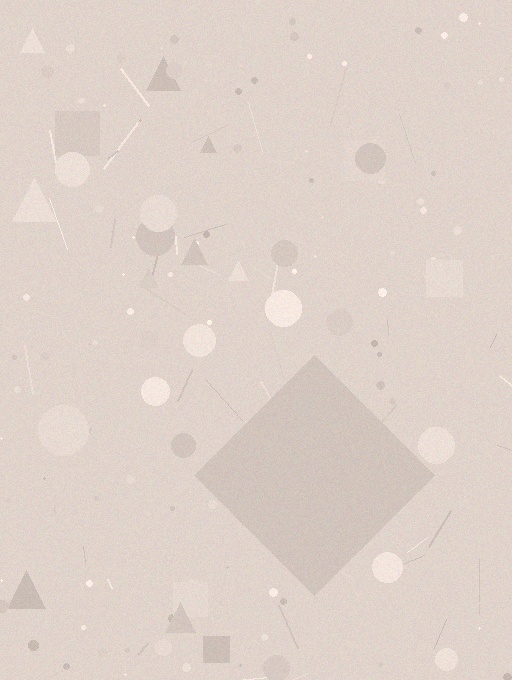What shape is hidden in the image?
A diamond is hidden in the image.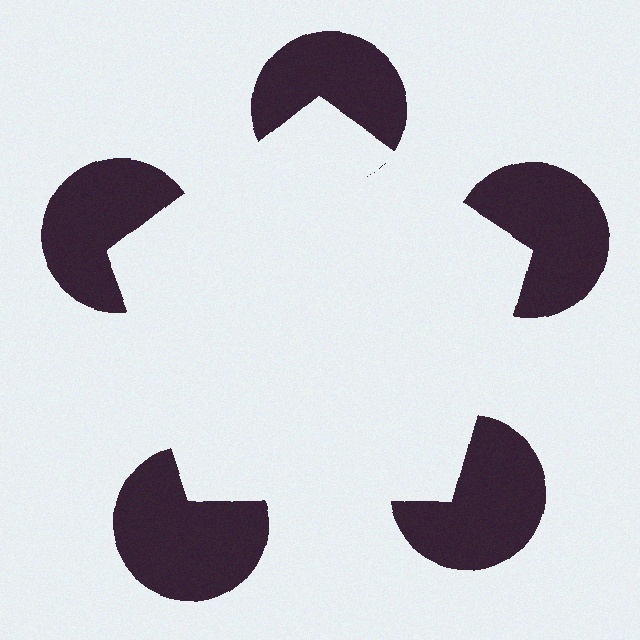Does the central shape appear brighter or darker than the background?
It typically appears slightly brighter than the background, even though no actual brightness change is drawn.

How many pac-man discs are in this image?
There are 5 — one at each vertex of the illusory pentagon.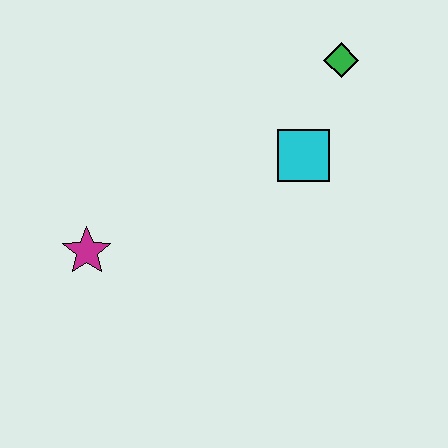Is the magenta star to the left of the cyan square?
Yes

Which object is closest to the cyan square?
The green diamond is closest to the cyan square.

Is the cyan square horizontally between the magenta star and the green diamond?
Yes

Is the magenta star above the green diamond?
No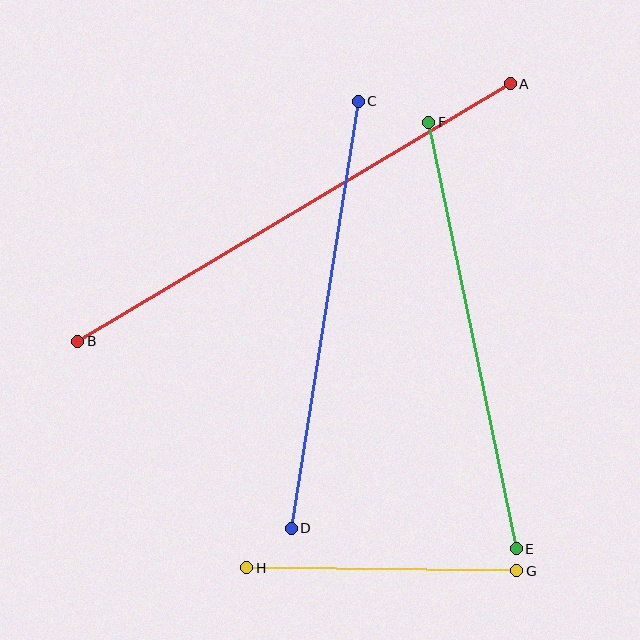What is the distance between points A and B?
The distance is approximately 503 pixels.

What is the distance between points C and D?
The distance is approximately 432 pixels.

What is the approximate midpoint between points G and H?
The midpoint is at approximately (382, 569) pixels.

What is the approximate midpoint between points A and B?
The midpoint is at approximately (294, 212) pixels.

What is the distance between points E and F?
The distance is approximately 436 pixels.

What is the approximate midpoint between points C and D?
The midpoint is at approximately (325, 315) pixels.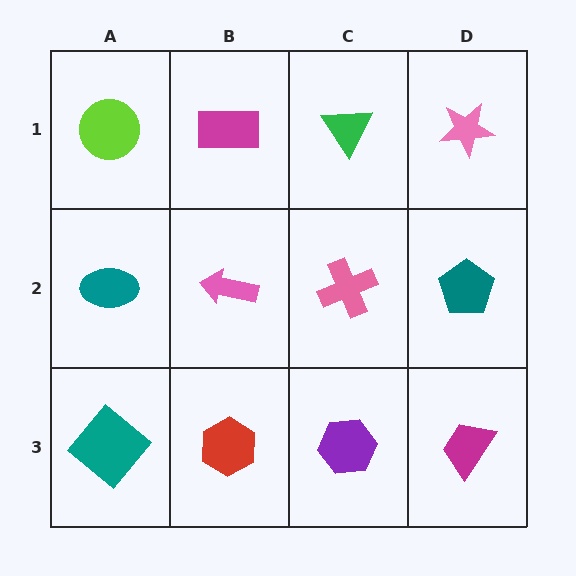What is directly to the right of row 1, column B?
A green triangle.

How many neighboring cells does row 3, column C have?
3.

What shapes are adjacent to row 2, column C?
A green triangle (row 1, column C), a purple hexagon (row 3, column C), a pink arrow (row 2, column B), a teal pentagon (row 2, column D).